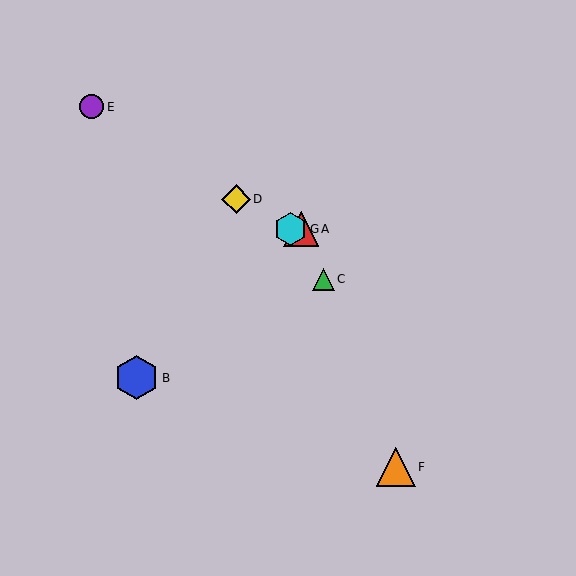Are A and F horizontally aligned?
No, A is at y≈229 and F is at y≈467.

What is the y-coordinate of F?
Object F is at y≈467.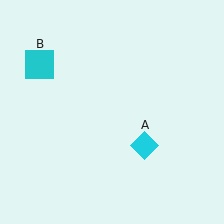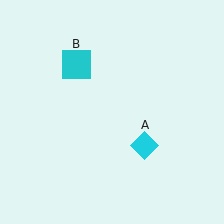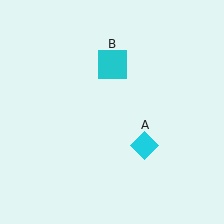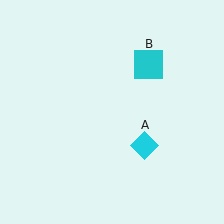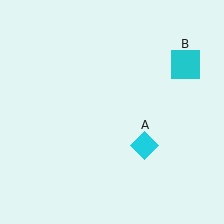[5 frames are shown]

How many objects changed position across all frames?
1 object changed position: cyan square (object B).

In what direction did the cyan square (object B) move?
The cyan square (object B) moved right.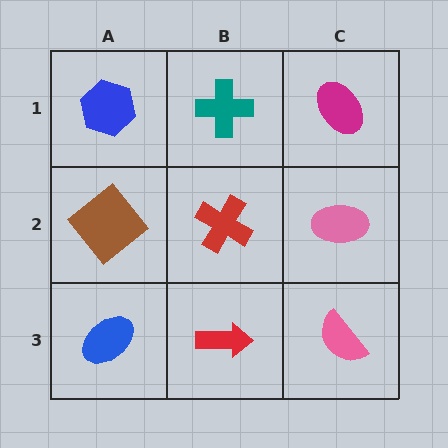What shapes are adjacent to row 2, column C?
A magenta ellipse (row 1, column C), a pink semicircle (row 3, column C), a red cross (row 2, column B).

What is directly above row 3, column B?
A red cross.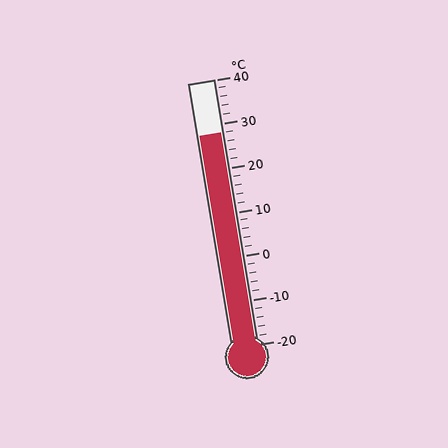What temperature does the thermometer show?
The thermometer shows approximately 28°C.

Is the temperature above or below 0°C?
The temperature is above 0°C.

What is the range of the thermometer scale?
The thermometer scale ranges from -20°C to 40°C.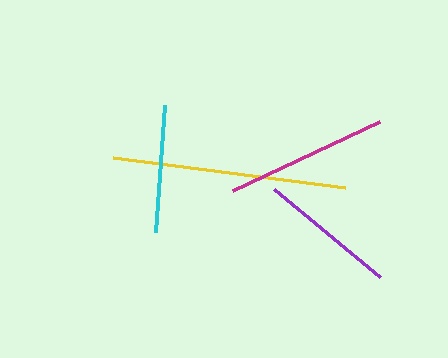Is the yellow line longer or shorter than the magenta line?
The yellow line is longer than the magenta line.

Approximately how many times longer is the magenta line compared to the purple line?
The magenta line is approximately 1.2 times the length of the purple line.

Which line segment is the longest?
The yellow line is the longest at approximately 235 pixels.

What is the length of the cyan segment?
The cyan segment is approximately 127 pixels long.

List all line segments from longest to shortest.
From longest to shortest: yellow, magenta, purple, cyan.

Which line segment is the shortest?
The cyan line is the shortest at approximately 127 pixels.